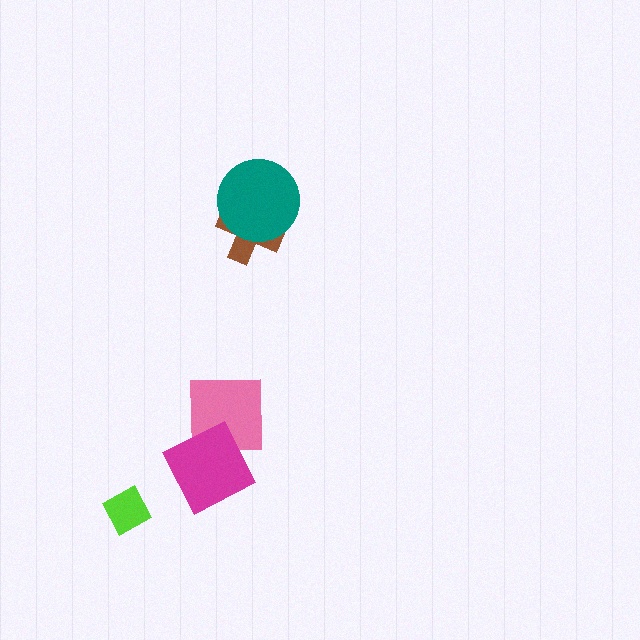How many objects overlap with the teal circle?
1 object overlaps with the teal circle.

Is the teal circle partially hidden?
No, no other shape covers it.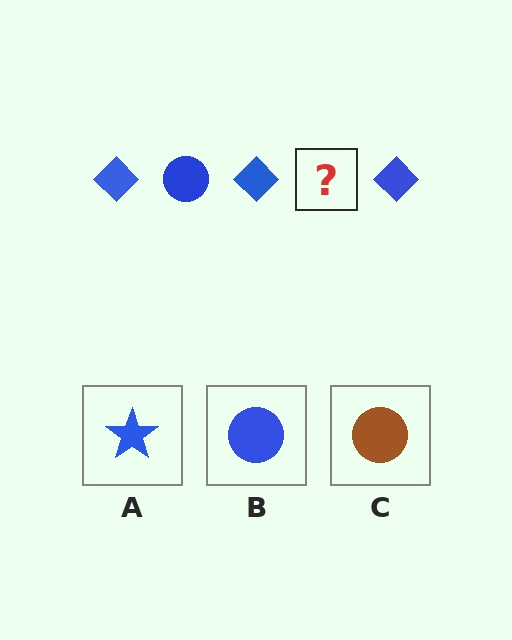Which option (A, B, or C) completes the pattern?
B.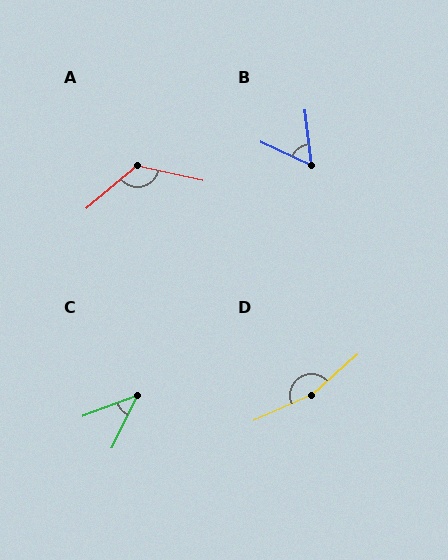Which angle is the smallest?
C, at approximately 43 degrees.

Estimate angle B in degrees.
Approximately 59 degrees.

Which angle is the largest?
D, at approximately 162 degrees.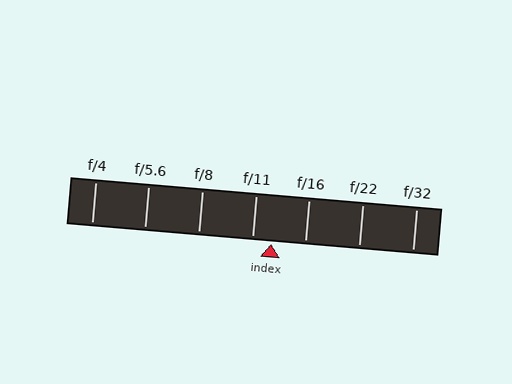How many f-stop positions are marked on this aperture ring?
There are 7 f-stop positions marked.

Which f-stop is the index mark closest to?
The index mark is closest to f/11.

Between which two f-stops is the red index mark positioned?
The index mark is between f/11 and f/16.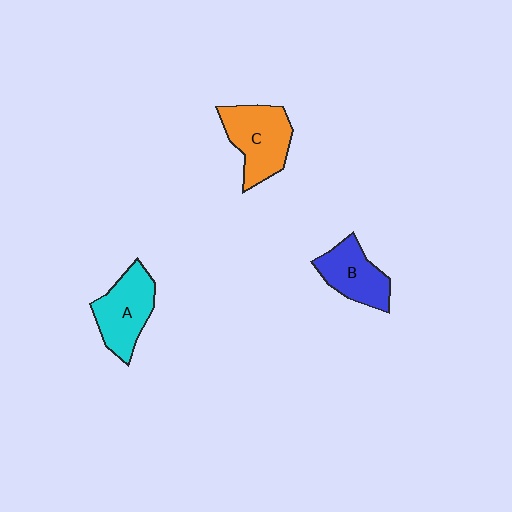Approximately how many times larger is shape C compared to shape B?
Approximately 1.3 times.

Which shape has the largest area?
Shape C (orange).